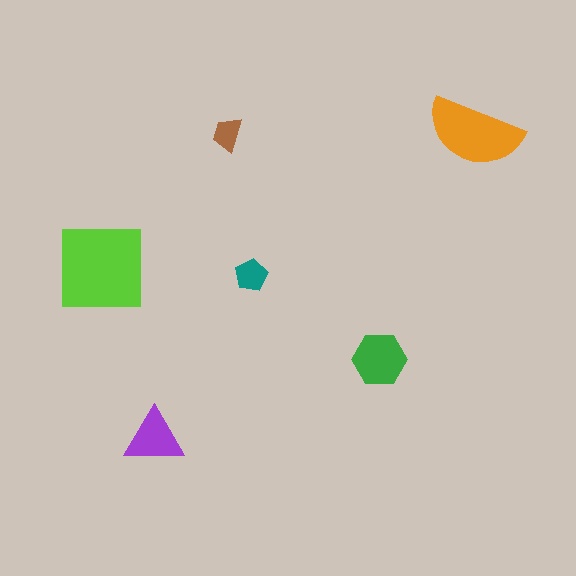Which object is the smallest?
The brown trapezoid.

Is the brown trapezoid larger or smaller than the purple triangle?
Smaller.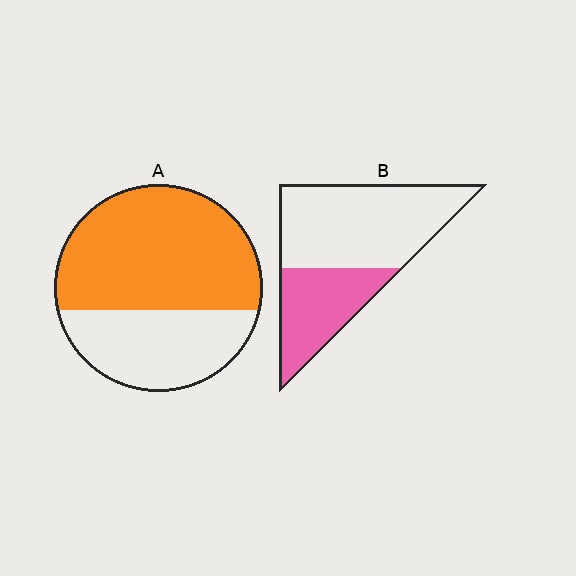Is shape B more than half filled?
No.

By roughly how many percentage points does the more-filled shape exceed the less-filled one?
By roughly 30 percentage points (A over B).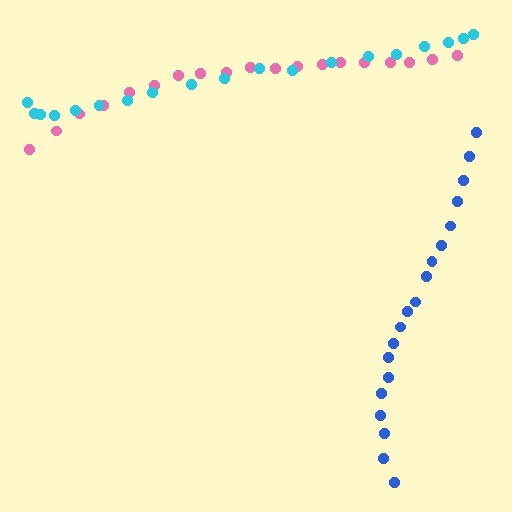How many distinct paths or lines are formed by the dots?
There are 3 distinct paths.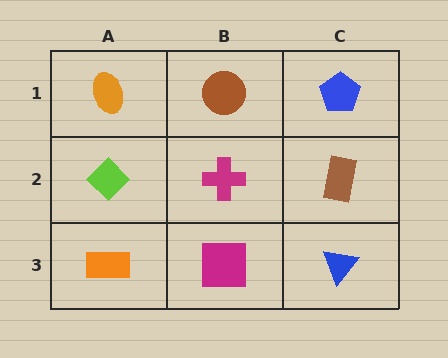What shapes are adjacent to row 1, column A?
A lime diamond (row 2, column A), a brown circle (row 1, column B).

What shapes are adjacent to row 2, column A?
An orange ellipse (row 1, column A), an orange rectangle (row 3, column A), a magenta cross (row 2, column B).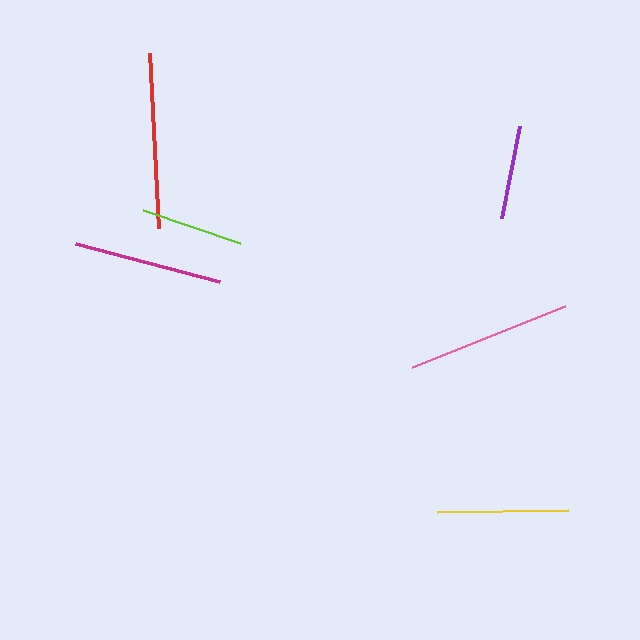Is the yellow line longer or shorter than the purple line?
The yellow line is longer than the purple line.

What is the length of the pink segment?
The pink segment is approximately 165 pixels long.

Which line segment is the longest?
The red line is the longest at approximately 175 pixels.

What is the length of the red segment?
The red segment is approximately 175 pixels long.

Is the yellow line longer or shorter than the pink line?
The pink line is longer than the yellow line.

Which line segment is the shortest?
The purple line is the shortest at approximately 94 pixels.